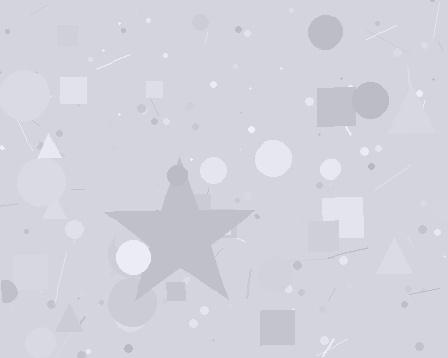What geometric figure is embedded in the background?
A star is embedded in the background.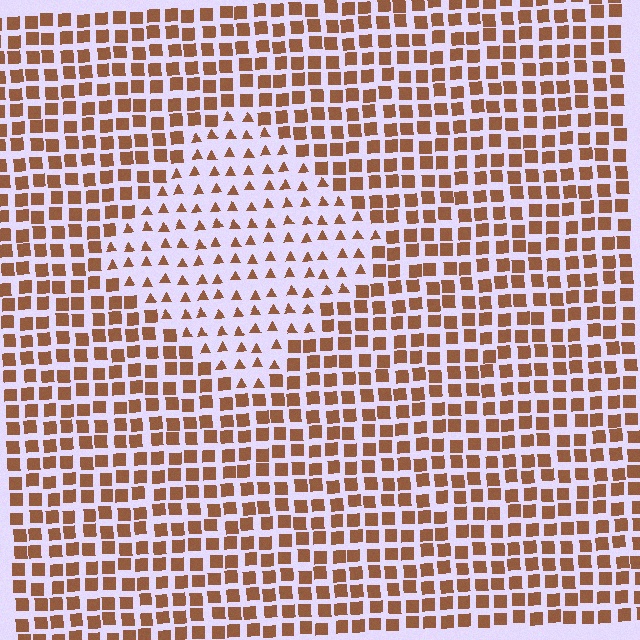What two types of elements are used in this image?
The image uses triangles inside the diamond region and squares outside it.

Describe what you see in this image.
The image is filled with small brown elements arranged in a uniform grid. A diamond-shaped region contains triangles, while the surrounding area contains squares. The boundary is defined purely by the change in element shape.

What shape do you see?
I see a diamond.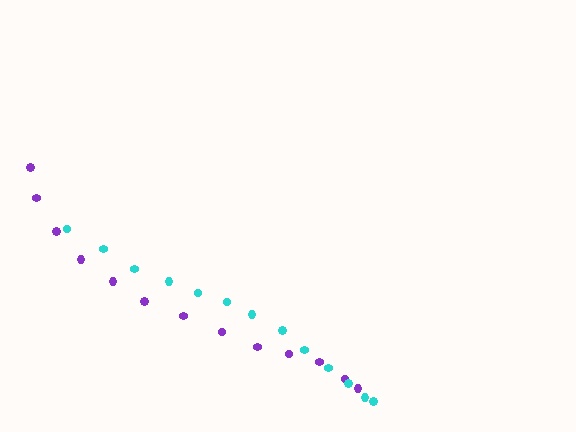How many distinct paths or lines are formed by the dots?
There are 2 distinct paths.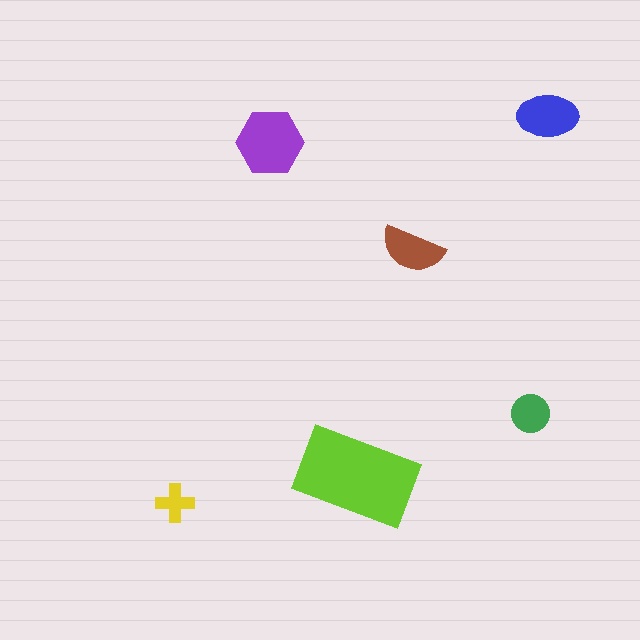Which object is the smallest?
The yellow cross.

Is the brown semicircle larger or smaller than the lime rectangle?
Smaller.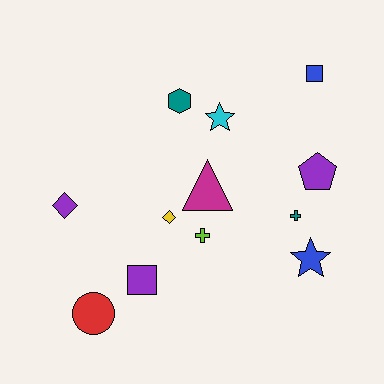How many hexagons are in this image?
There is 1 hexagon.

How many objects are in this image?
There are 12 objects.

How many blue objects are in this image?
There are 2 blue objects.